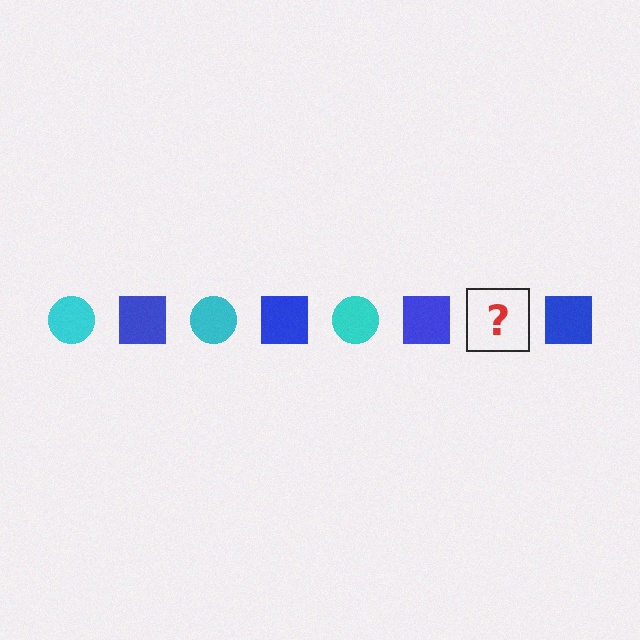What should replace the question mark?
The question mark should be replaced with a cyan circle.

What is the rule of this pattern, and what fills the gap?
The rule is that the pattern alternates between cyan circle and blue square. The gap should be filled with a cyan circle.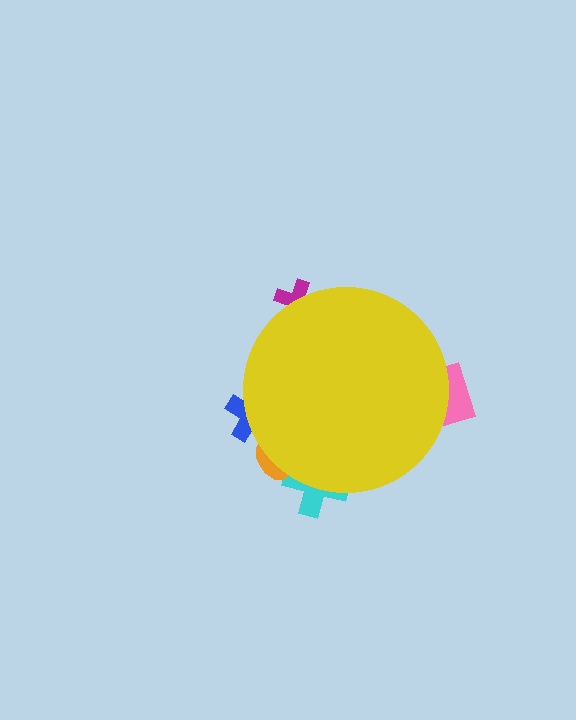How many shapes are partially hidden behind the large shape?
5 shapes are partially hidden.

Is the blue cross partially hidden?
Yes, the blue cross is partially hidden behind the yellow circle.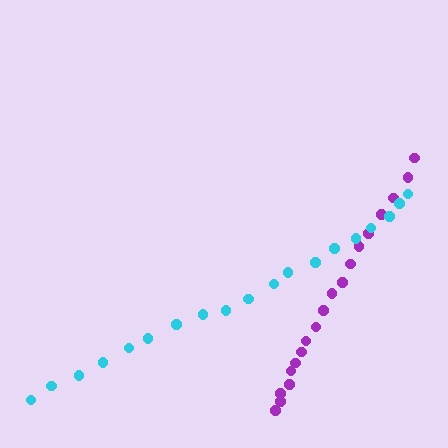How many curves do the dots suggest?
There are 2 distinct paths.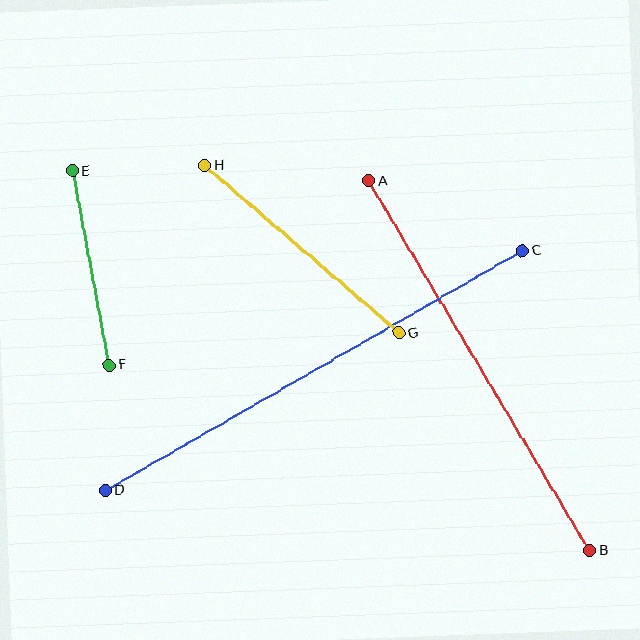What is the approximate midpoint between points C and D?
The midpoint is at approximately (314, 371) pixels.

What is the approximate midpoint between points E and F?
The midpoint is at approximately (91, 268) pixels.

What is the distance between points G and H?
The distance is approximately 256 pixels.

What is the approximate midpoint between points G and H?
The midpoint is at approximately (302, 249) pixels.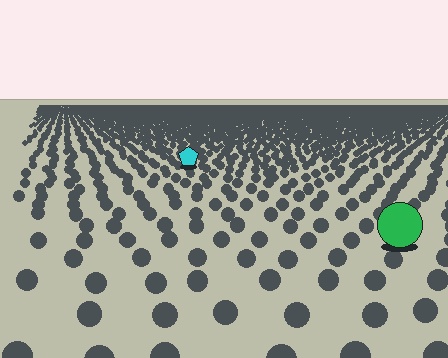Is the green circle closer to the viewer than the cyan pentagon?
Yes. The green circle is closer — you can tell from the texture gradient: the ground texture is coarser near it.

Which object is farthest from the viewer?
The cyan pentagon is farthest from the viewer. It appears smaller and the ground texture around it is denser.